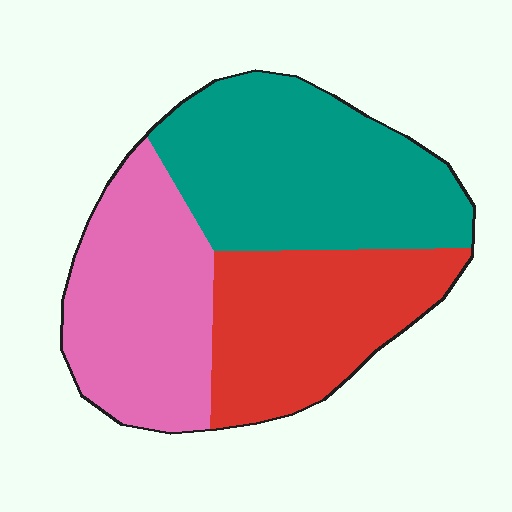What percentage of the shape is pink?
Pink covers roughly 30% of the shape.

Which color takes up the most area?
Teal, at roughly 40%.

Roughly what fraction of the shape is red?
Red covers 29% of the shape.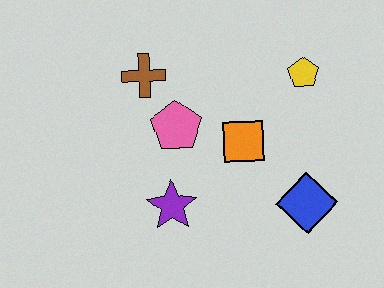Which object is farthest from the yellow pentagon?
The purple star is farthest from the yellow pentagon.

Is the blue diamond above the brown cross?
No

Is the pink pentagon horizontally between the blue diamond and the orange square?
No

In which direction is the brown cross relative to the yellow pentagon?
The brown cross is to the left of the yellow pentagon.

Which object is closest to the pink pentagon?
The brown cross is closest to the pink pentagon.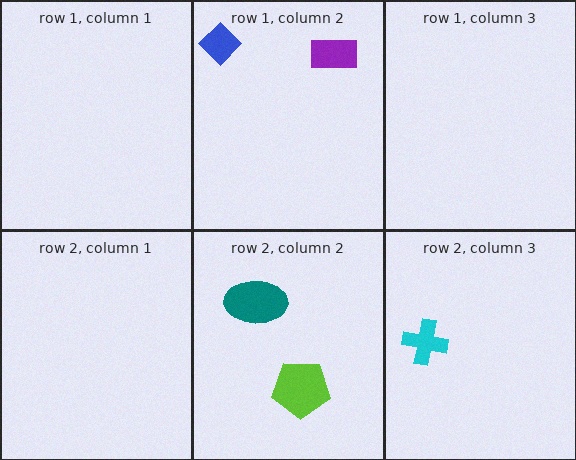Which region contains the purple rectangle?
The row 1, column 2 region.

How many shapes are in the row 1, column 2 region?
2.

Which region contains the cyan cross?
The row 2, column 3 region.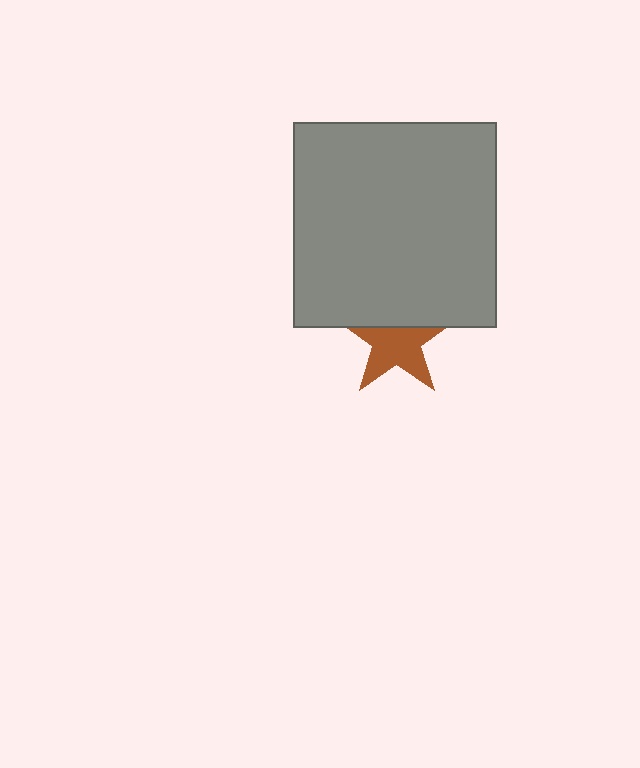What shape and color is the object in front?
The object in front is a gray rectangle.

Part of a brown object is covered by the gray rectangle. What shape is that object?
It is a star.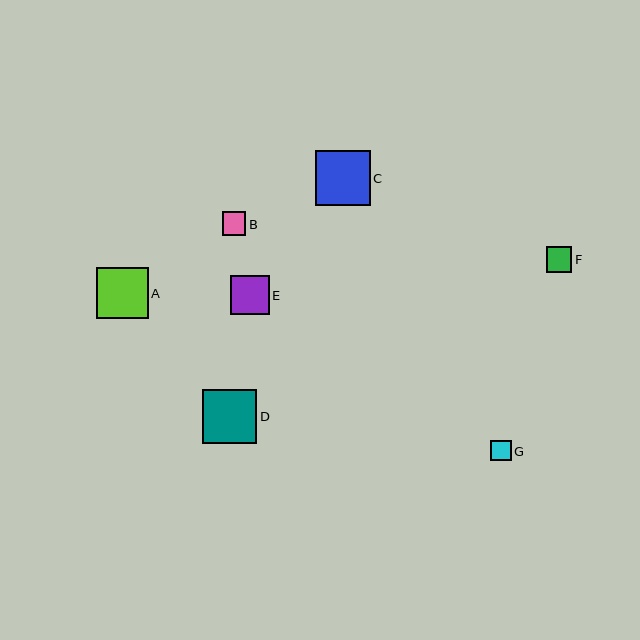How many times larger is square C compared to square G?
Square C is approximately 2.6 times the size of square G.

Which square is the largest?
Square C is the largest with a size of approximately 54 pixels.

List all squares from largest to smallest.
From largest to smallest: C, D, A, E, F, B, G.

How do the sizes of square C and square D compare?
Square C and square D are approximately the same size.